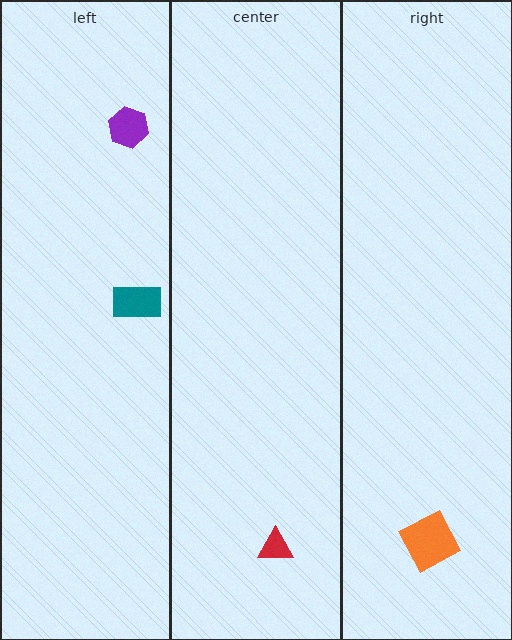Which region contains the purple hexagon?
The left region.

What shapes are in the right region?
The orange square.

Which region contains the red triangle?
The center region.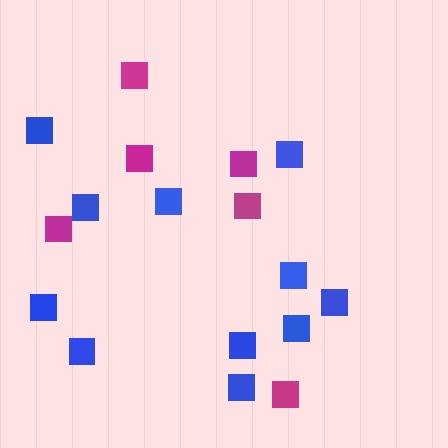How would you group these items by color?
There are 2 groups: one group of magenta squares (6) and one group of blue squares (11).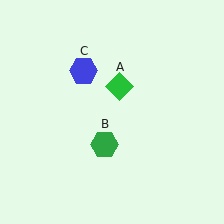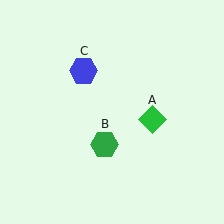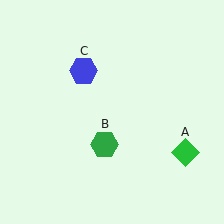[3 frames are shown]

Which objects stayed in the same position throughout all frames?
Green hexagon (object B) and blue hexagon (object C) remained stationary.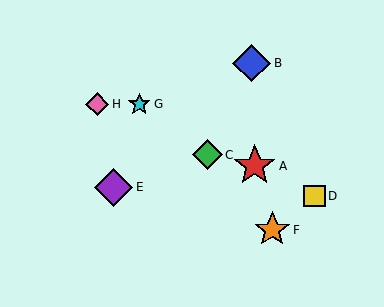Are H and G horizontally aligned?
Yes, both are at y≈104.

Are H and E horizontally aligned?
No, H is at y≈104 and E is at y≈187.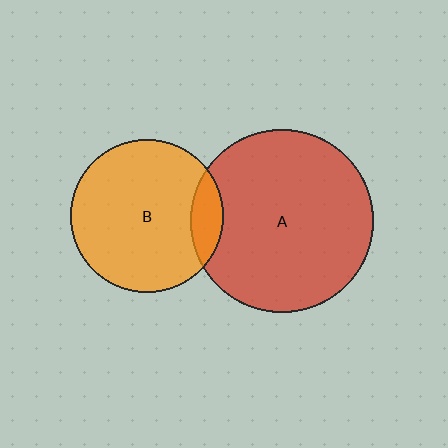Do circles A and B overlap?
Yes.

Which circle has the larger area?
Circle A (red).